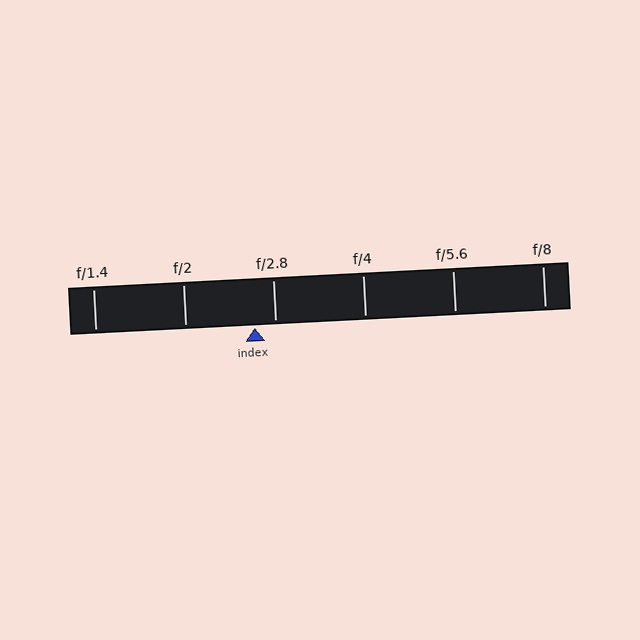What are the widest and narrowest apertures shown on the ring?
The widest aperture shown is f/1.4 and the narrowest is f/8.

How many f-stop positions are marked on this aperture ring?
There are 6 f-stop positions marked.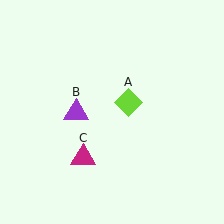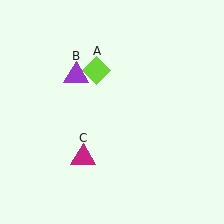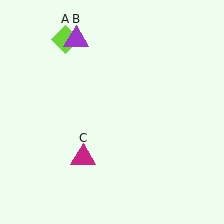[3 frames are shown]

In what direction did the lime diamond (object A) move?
The lime diamond (object A) moved up and to the left.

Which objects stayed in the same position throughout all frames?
Magenta triangle (object C) remained stationary.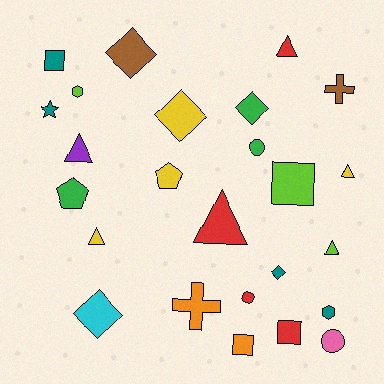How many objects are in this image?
There are 25 objects.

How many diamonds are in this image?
There are 5 diamonds.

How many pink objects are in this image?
There is 1 pink object.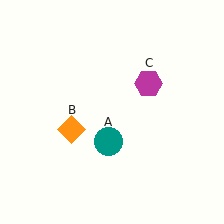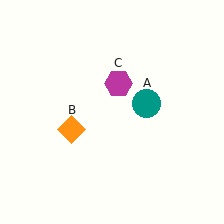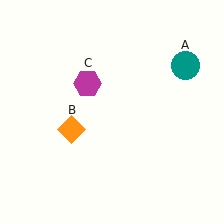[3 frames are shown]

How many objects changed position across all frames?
2 objects changed position: teal circle (object A), magenta hexagon (object C).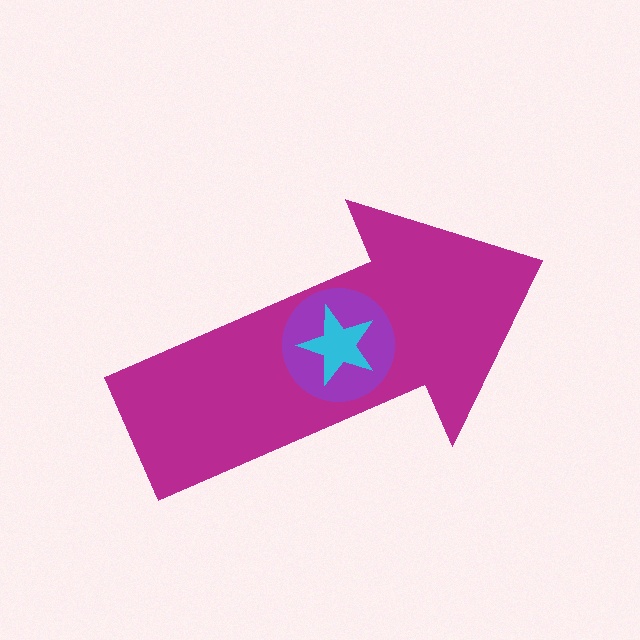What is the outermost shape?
The magenta arrow.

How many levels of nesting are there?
3.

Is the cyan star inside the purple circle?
Yes.